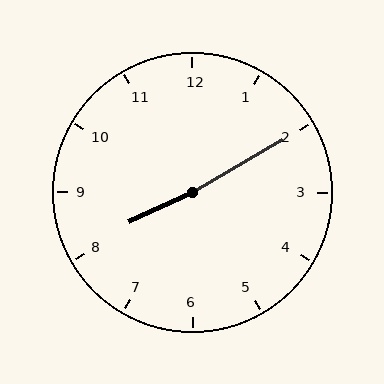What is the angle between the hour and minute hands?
Approximately 175 degrees.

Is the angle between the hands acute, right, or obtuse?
It is obtuse.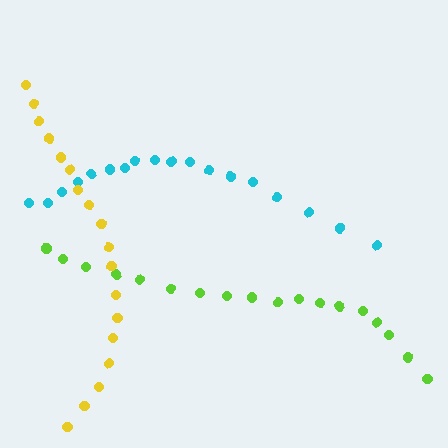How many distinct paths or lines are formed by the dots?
There are 3 distinct paths.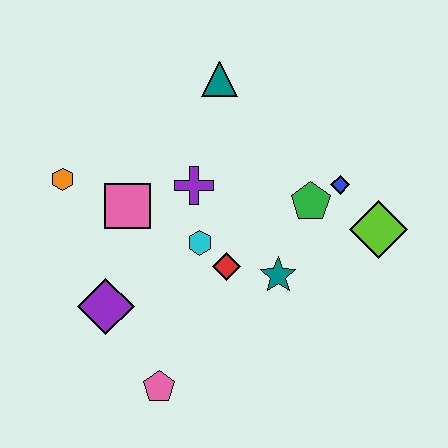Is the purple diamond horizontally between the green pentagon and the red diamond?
No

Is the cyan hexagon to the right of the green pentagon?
No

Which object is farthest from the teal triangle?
The pink pentagon is farthest from the teal triangle.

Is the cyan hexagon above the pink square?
No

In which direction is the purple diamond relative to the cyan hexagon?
The purple diamond is to the left of the cyan hexagon.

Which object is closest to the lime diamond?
The blue diamond is closest to the lime diamond.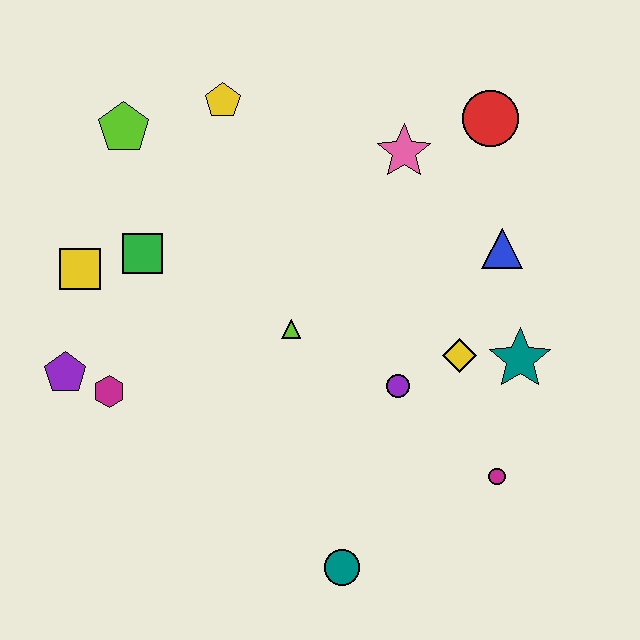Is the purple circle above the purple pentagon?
No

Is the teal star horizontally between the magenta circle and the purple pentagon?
No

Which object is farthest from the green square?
The magenta circle is farthest from the green square.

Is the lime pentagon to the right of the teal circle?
No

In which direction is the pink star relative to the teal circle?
The pink star is above the teal circle.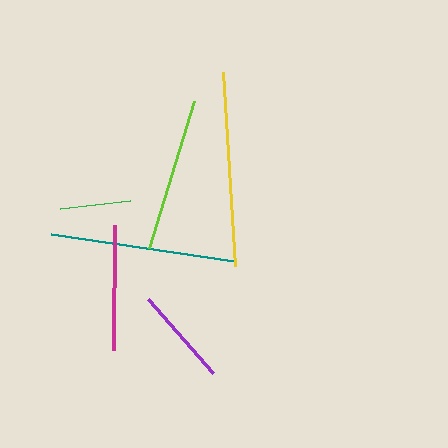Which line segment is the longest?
The yellow line is the longest at approximately 195 pixels.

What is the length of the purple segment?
The purple segment is approximately 99 pixels long.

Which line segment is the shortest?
The green line is the shortest at approximately 71 pixels.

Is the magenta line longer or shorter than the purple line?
The magenta line is longer than the purple line.